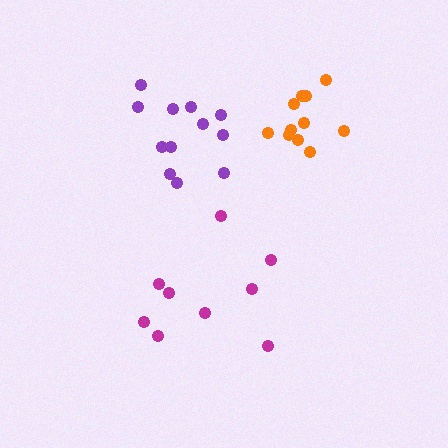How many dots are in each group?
Group 1: 11 dots, Group 2: 12 dots, Group 3: 9 dots (32 total).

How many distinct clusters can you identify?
There are 3 distinct clusters.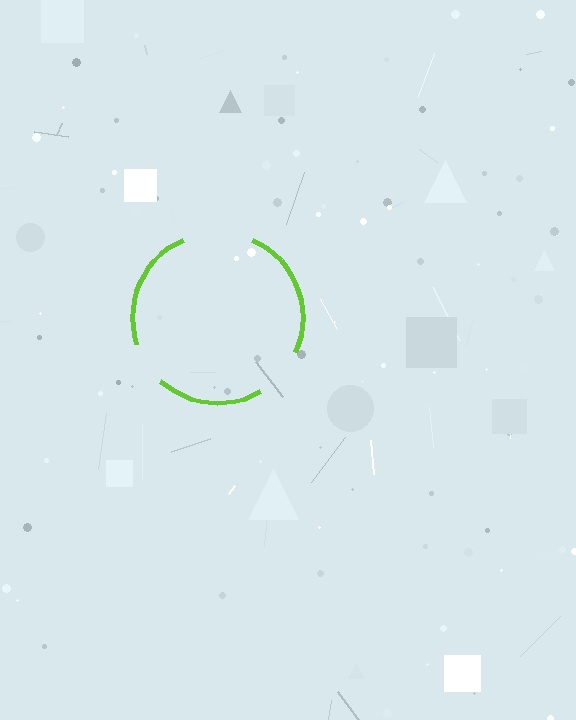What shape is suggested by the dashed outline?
The dashed outline suggests a circle.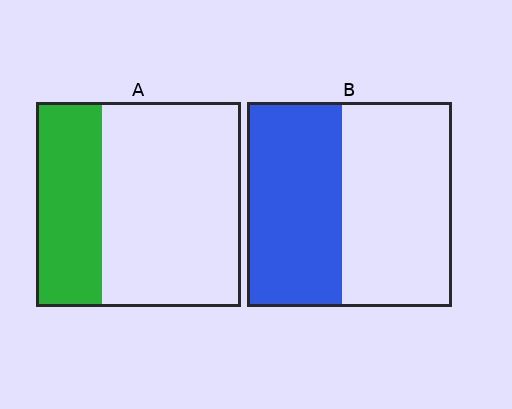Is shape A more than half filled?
No.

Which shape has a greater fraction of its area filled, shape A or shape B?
Shape B.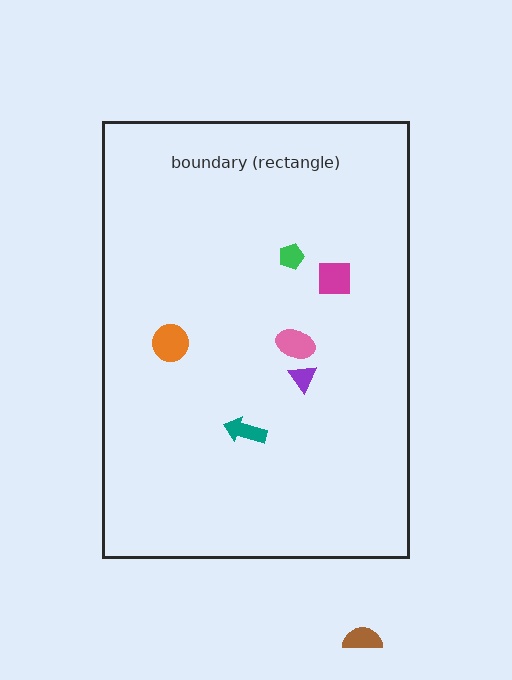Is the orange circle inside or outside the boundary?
Inside.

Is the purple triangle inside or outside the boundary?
Inside.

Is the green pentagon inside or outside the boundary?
Inside.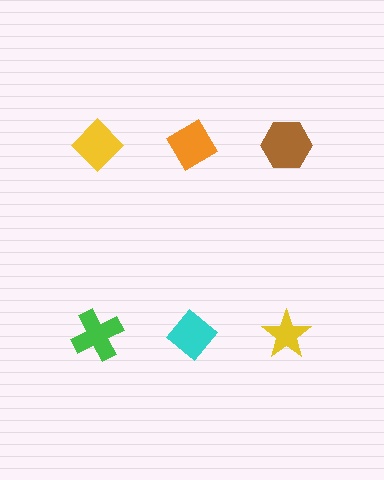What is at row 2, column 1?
A green cross.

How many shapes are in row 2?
3 shapes.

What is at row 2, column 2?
A cyan diamond.